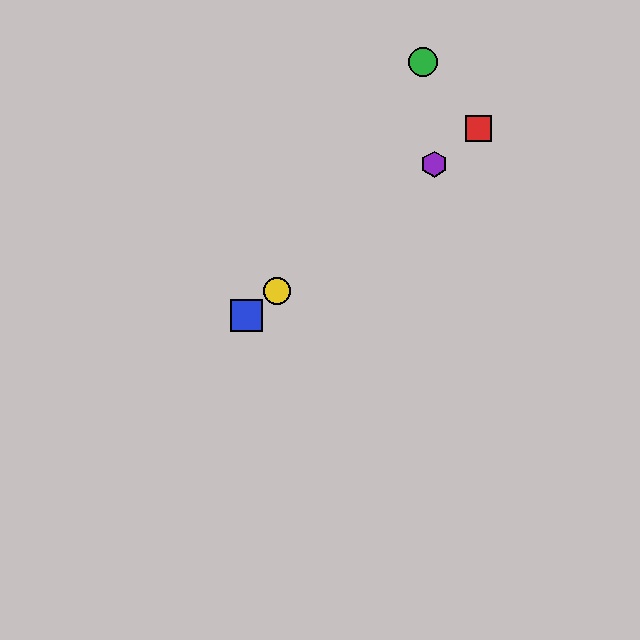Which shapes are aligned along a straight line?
The red square, the blue square, the yellow circle, the purple hexagon are aligned along a straight line.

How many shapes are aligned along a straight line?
4 shapes (the red square, the blue square, the yellow circle, the purple hexagon) are aligned along a straight line.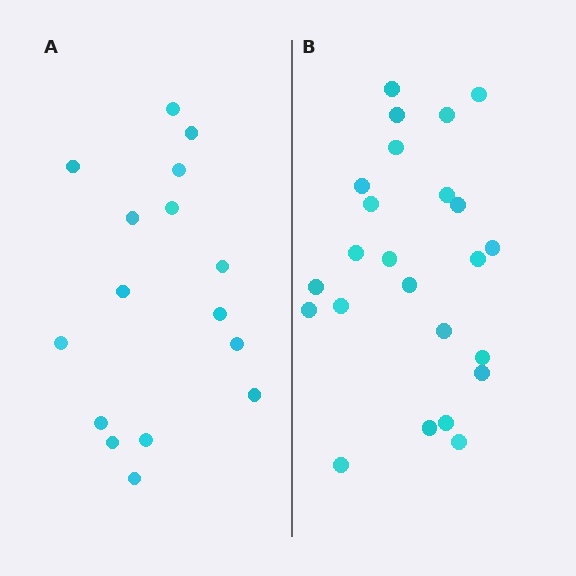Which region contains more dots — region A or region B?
Region B (the right region) has more dots.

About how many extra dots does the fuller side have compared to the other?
Region B has roughly 8 or so more dots than region A.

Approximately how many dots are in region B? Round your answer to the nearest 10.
About 20 dots. (The exact count is 24, which rounds to 20.)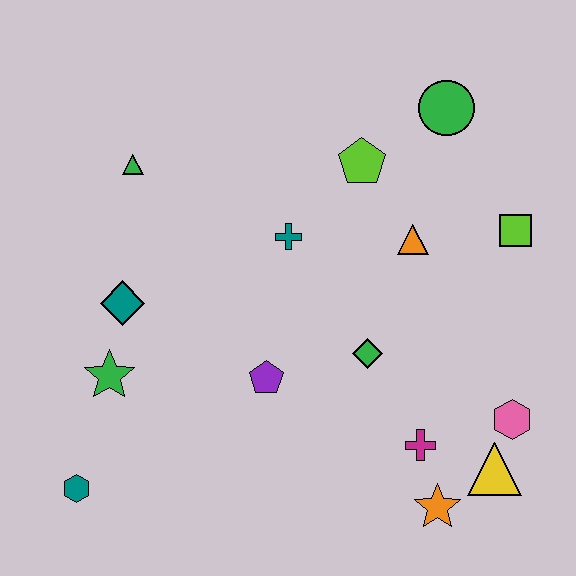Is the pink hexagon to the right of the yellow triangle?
Yes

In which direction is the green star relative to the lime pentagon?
The green star is to the left of the lime pentagon.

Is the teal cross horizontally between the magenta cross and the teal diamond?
Yes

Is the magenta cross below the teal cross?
Yes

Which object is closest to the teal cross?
The lime pentagon is closest to the teal cross.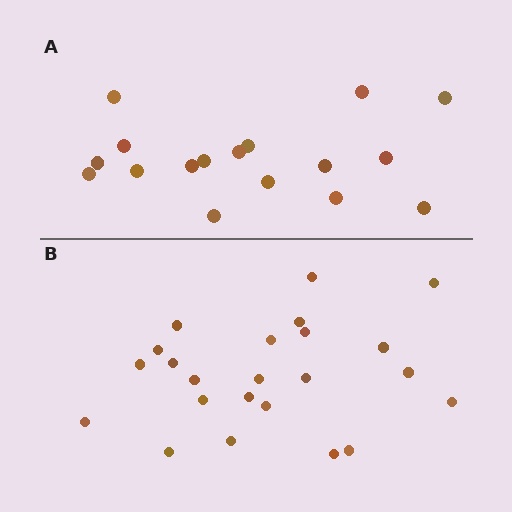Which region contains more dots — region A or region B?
Region B (the bottom region) has more dots.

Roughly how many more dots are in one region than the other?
Region B has about 6 more dots than region A.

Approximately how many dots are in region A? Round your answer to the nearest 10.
About 20 dots. (The exact count is 17, which rounds to 20.)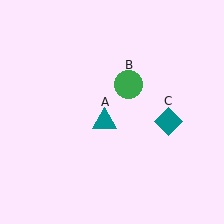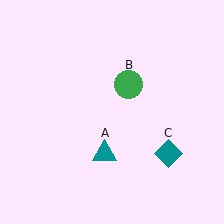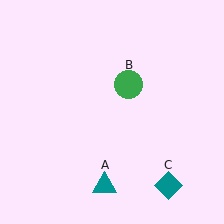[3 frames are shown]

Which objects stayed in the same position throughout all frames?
Green circle (object B) remained stationary.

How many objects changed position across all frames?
2 objects changed position: teal triangle (object A), teal diamond (object C).